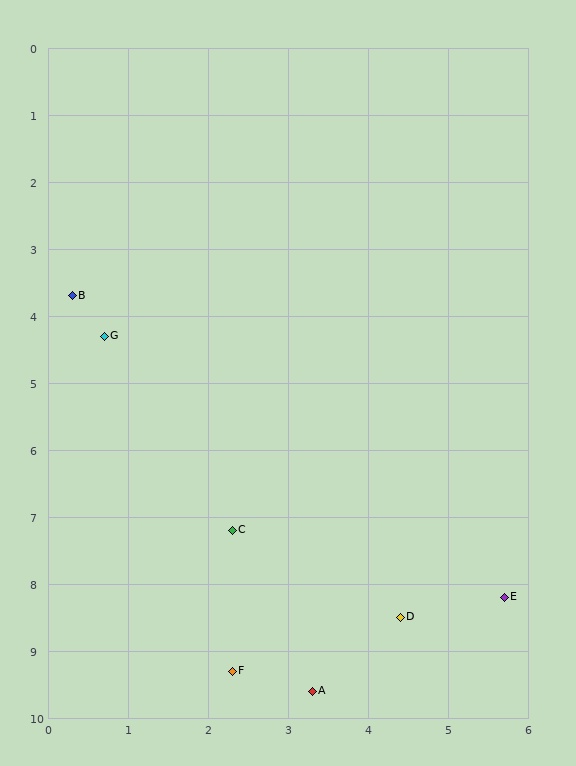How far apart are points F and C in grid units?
Points F and C are about 2.1 grid units apart.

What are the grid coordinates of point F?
Point F is at approximately (2.3, 9.3).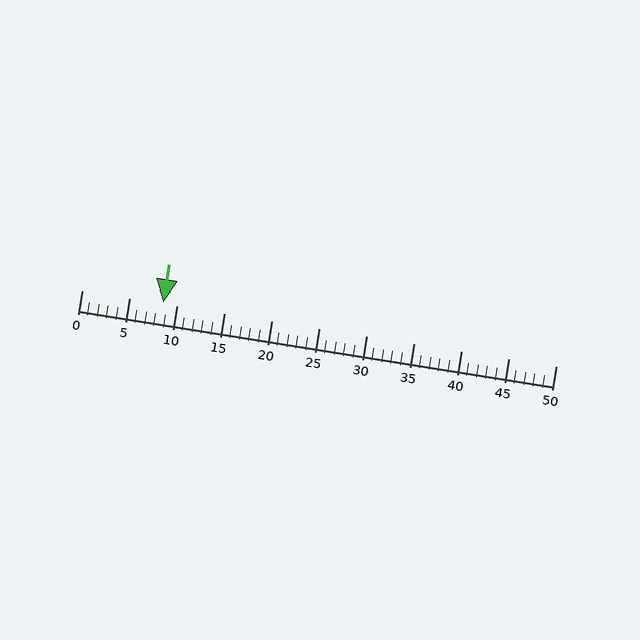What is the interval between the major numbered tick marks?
The major tick marks are spaced 5 units apart.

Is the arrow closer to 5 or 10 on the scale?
The arrow is closer to 10.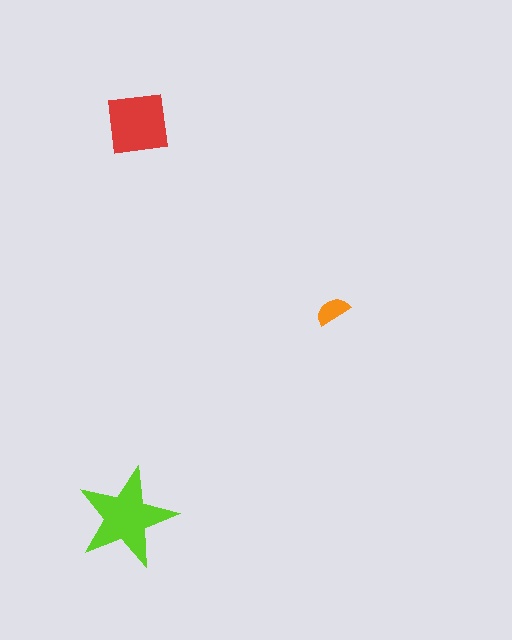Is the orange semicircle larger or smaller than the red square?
Smaller.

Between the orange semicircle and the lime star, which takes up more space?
The lime star.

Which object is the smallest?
The orange semicircle.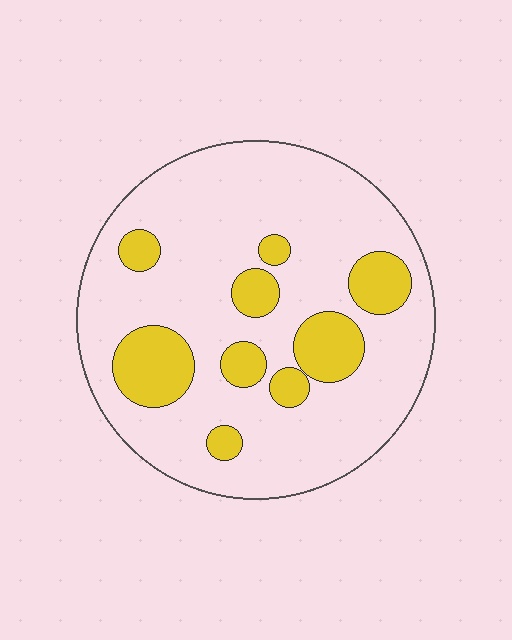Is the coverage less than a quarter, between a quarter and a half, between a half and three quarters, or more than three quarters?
Less than a quarter.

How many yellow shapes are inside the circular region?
9.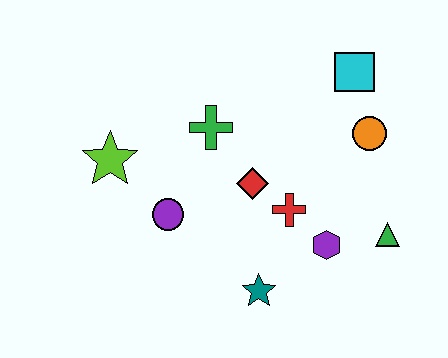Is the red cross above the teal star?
Yes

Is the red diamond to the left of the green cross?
No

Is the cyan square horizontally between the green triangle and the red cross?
Yes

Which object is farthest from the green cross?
The green triangle is farthest from the green cross.